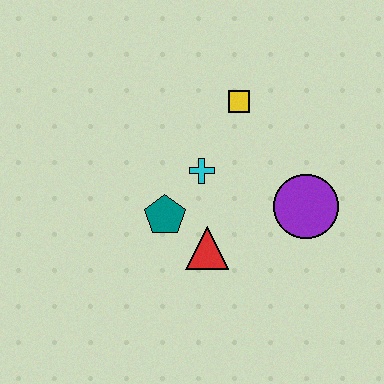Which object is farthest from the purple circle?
The teal pentagon is farthest from the purple circle.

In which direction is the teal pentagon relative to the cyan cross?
The teal pentagon is below the cyan cross.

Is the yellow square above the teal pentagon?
Yes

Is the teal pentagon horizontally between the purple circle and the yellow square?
No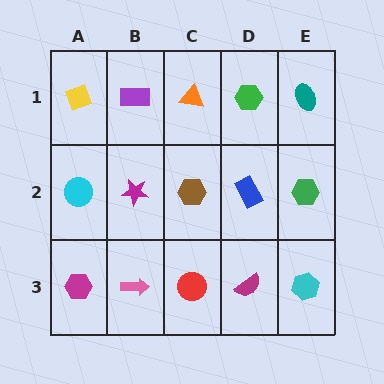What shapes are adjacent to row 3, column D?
A blue rectangle (row 2, column D), a red circle (row 3, column C), a cyan hexagon (row 3, column E).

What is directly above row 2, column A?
A yellow diamond.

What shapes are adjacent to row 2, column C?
An orange triangle (row 1, column C), a red circle (row 3, column C), a magenta star (row 2, column B), a blue rectangle (row 2, column D).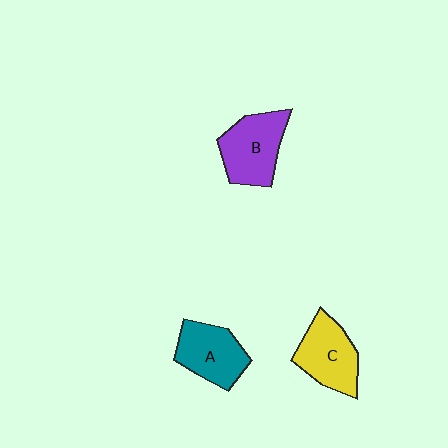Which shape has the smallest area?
Shape A (teal).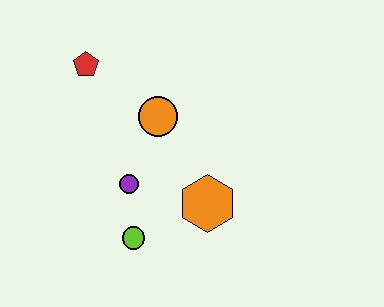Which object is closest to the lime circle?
The purple circle is closest to the lime circle.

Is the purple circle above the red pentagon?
No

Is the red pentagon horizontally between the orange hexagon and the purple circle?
No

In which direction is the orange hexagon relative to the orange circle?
The orange hexagon is below the orange circle.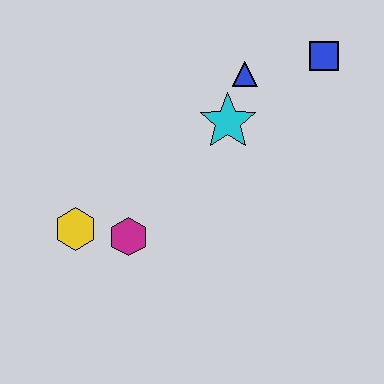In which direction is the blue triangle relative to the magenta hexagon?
The blue triangle is above the magenta hexagon.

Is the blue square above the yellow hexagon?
Yes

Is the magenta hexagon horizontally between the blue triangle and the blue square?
No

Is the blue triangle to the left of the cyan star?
No